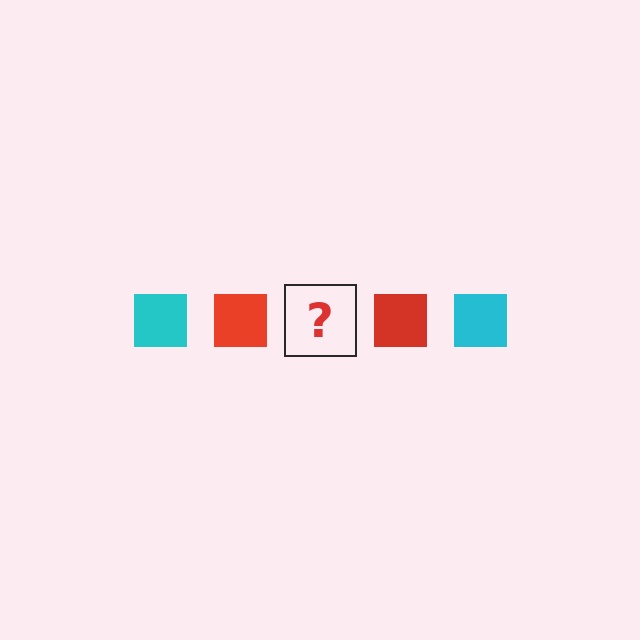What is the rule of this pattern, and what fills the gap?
The rule is that the pattern cycles through cyan, red squares. The gap should be filled with a cyan square.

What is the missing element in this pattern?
The missing element is a cyan square.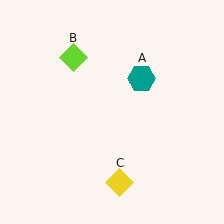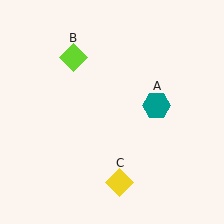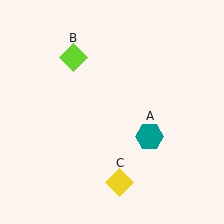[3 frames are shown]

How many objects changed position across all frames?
1 object changed position: teal hexagon (object A).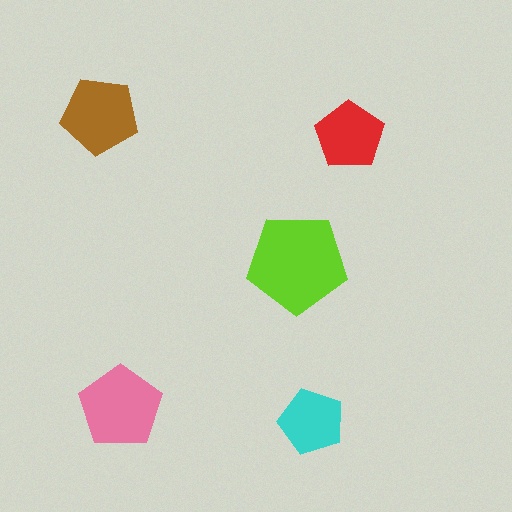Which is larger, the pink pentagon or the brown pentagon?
The pink one.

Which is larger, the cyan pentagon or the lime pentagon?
The lime one.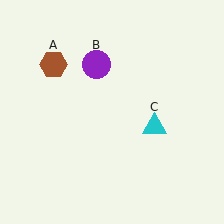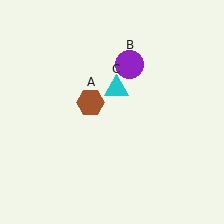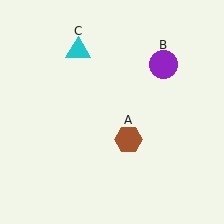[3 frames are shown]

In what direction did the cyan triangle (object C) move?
The cyan triangle (object C) moved up and to the left.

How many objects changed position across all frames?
3 objects changed position: brown hexagon (object A), purple circle (object B), cyan triangle (object C).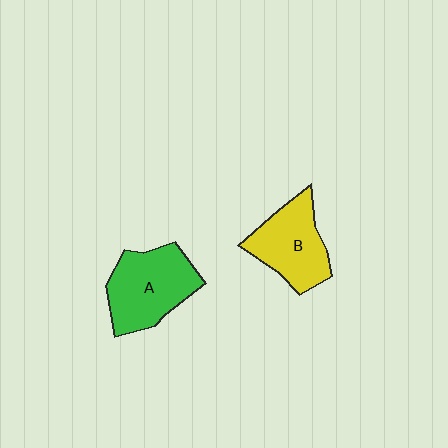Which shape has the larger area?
Shape A (green).